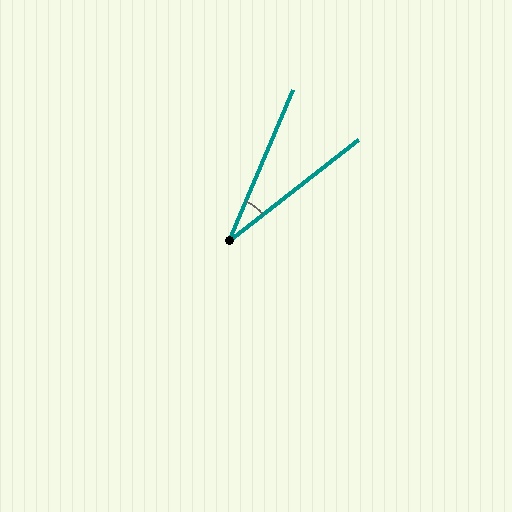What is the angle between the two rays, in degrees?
Approximately 29 degrees.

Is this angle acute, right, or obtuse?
It is acute.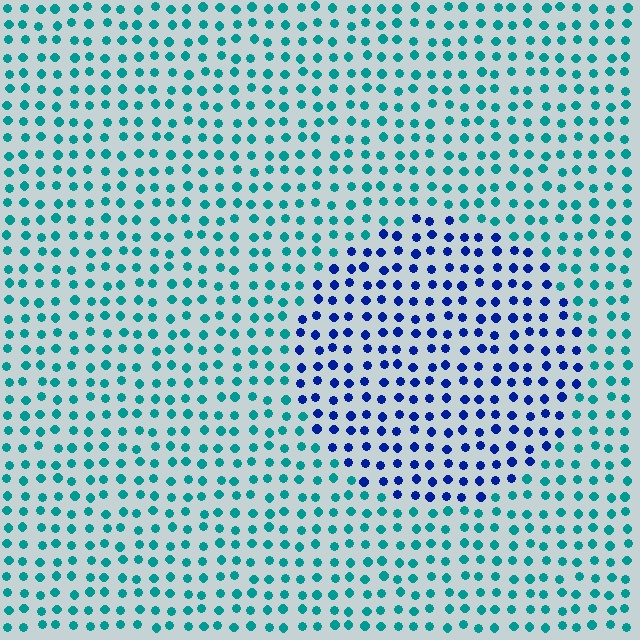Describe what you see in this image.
The image is filled with small teal elements in a uniform arrangement. A circle-shaped region is visible where the elements are tinted to a slightly different hue, forming a subtle color boundary.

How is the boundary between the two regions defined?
The boundary is defined purely by a slight shift in hue (about 51 degrees). Spacing, size, and orientation are identical on both sides.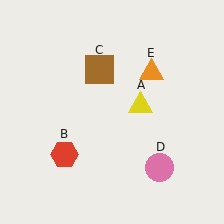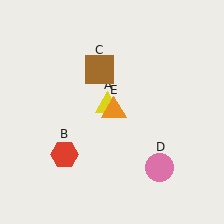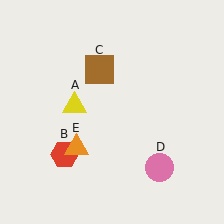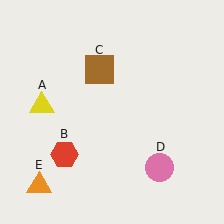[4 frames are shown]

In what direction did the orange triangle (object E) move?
The orange triangle (object E) moved down and to the left.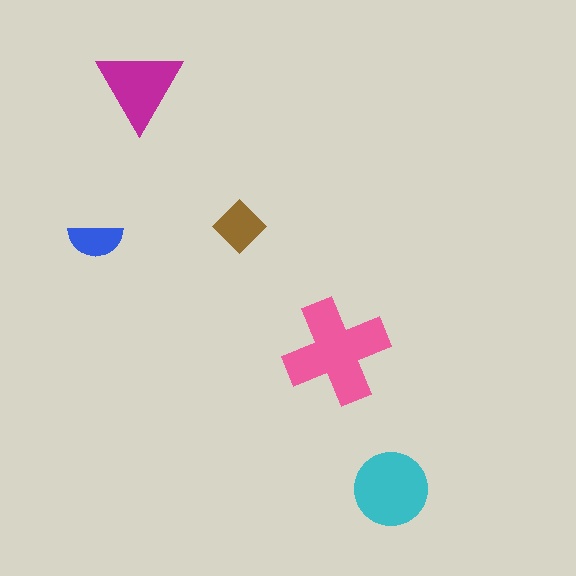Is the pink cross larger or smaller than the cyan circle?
Larger.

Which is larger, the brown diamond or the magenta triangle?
The magenta triangle.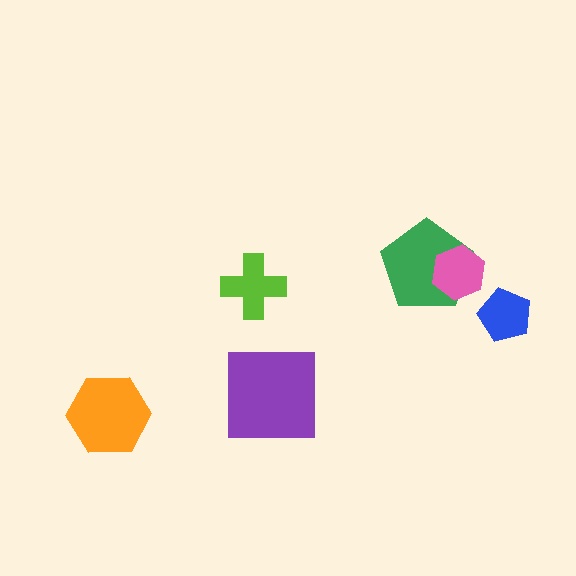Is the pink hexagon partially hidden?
No, no other shape covers it.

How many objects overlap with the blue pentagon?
0 objects overlap with the blue pentagon.